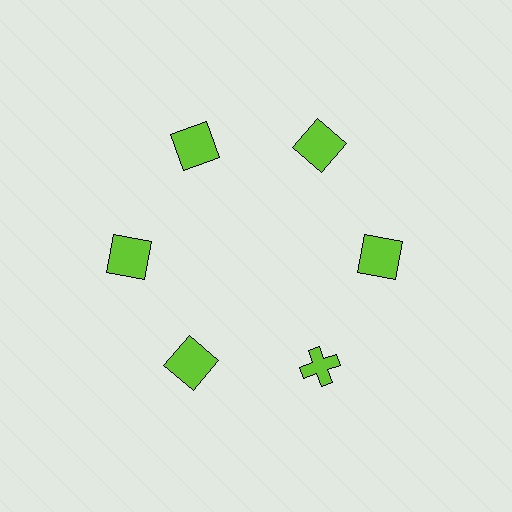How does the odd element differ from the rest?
It has a different shape: cross instead of square.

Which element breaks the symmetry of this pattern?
The lime cross at roughly the 5 o'clock position breaks the symmetry. All other shapes are lime squares.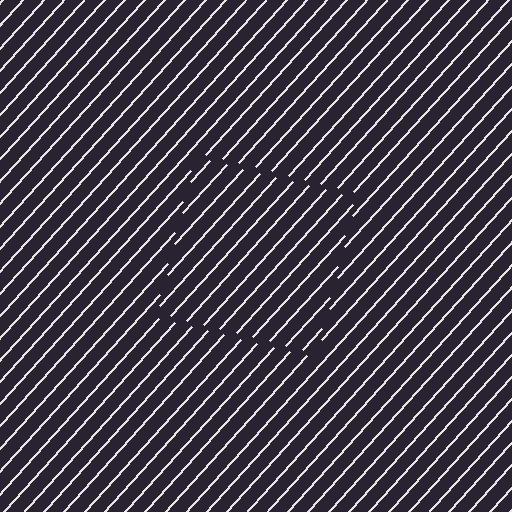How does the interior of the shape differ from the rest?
The interior of the shape contains the same grating, shifted by half a period — the contour is defined by the phase discontinuity where line-ends from the inner and outer gratings abut.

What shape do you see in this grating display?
An illusory square. The interior of the shape contains the same grating, shifted by half a period — the contour is defined by the phase discontinuity where line-ends from the inner and outer gratings abut.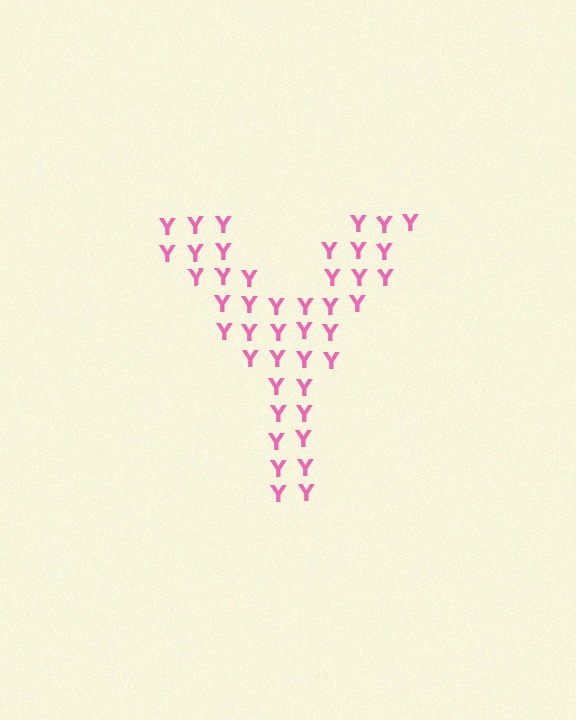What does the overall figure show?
The overall figure shows the letter Y.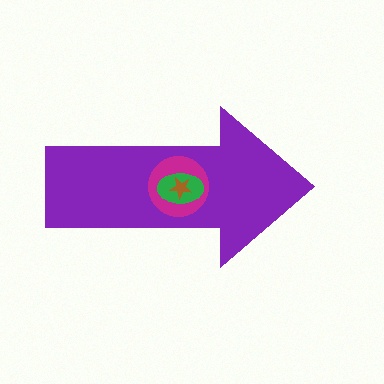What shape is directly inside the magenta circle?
The green ellipse.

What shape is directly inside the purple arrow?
The magenta circle.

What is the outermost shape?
The purple arrow.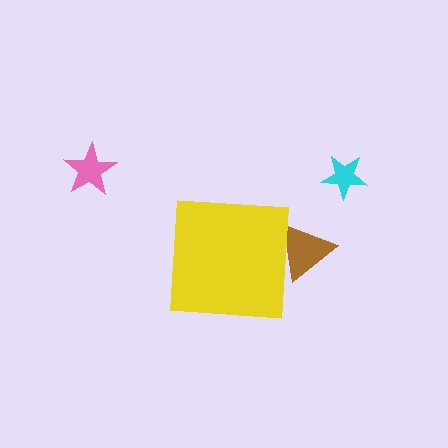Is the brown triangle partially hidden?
Yes, the brown triangle is partially hidden behind the yellow square.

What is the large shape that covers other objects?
A yellow square.